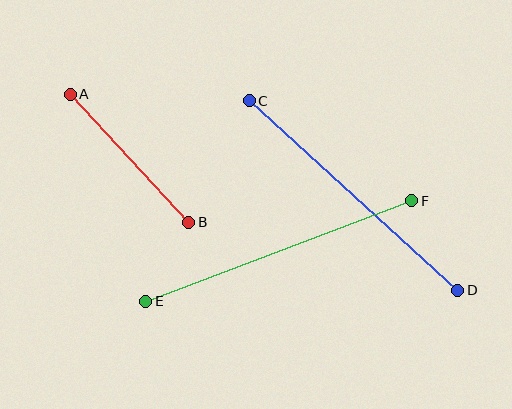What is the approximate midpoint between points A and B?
The midpoint is at approximately (130, 158) pixels.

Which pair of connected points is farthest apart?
Points E and F are farthest apart.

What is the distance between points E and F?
The distance is approximately 285 pixels.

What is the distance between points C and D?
The distance is approximately 282 pixels.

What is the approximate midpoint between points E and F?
The midpoint is at approximately (279, 251) pixels.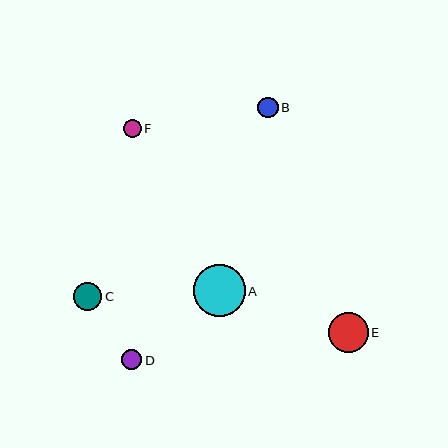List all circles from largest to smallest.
From largest to smallest: A, E, C, B, D, F.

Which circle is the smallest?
Circle F is the smallest with a size of approximately 18 pixels.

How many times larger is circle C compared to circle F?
Circle C is approximately 1.6 times the size of circle F.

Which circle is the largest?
Circle A is the largest with a size of approximately 51 pixels.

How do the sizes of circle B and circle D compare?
Circle B and circle D are approximately the same size.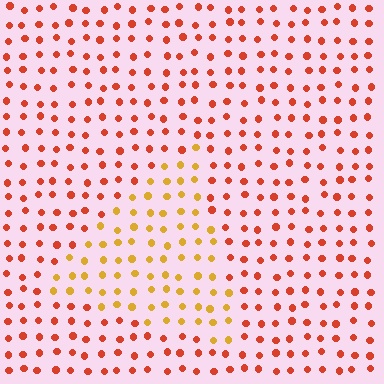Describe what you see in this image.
The image is filled with small red elements in a uniform arrangement. A triangle-shaped region is visible where the elements are tinted to a slightly different hue, forming a subtle color boundary.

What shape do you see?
I see a triangle.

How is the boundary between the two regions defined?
The boundary is defined purely by a slight shift in hue (about 37 degrees). Spacing, size, and orientation are identical on both sides.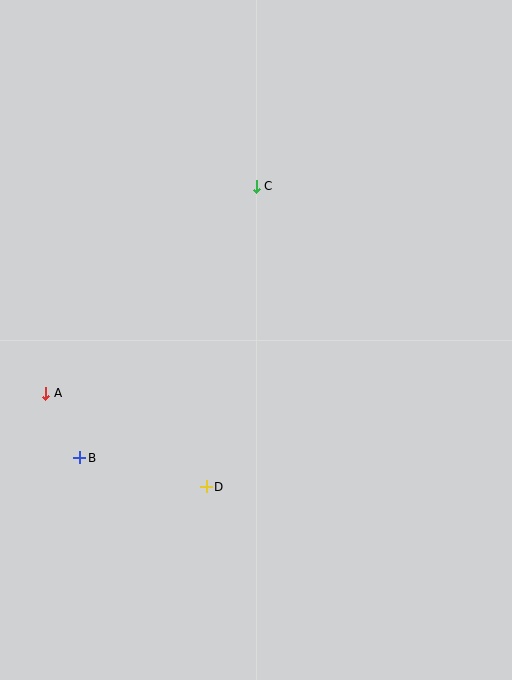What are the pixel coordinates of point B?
Point B is at (80, 458).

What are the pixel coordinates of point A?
Point A is at (46, 393).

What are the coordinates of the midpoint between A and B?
The midpoint between A and B is at (63, 426).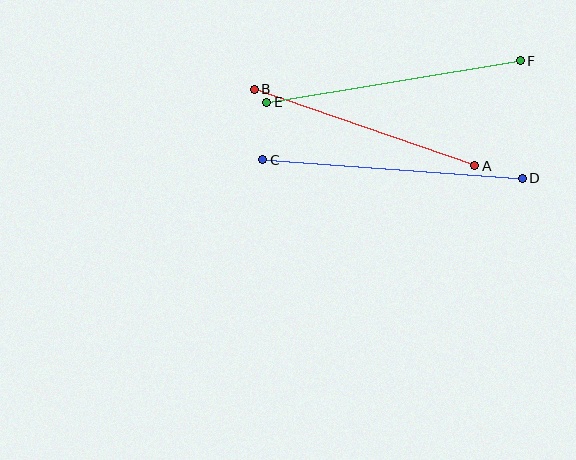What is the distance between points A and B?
The distance is approximately 234 pixels.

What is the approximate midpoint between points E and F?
The midpoint is at approximately (394, 81) pixels.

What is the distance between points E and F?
The distance is approximately 257 pixels.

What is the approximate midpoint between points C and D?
The midpoint is at approximately (393, 169) pixels.